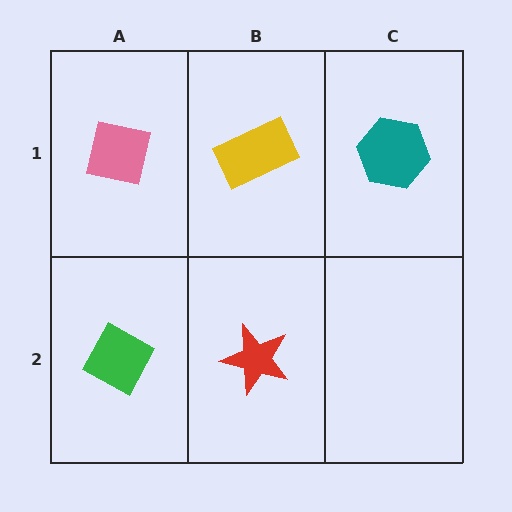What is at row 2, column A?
A green diamond.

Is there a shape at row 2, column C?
No, that cell is empty.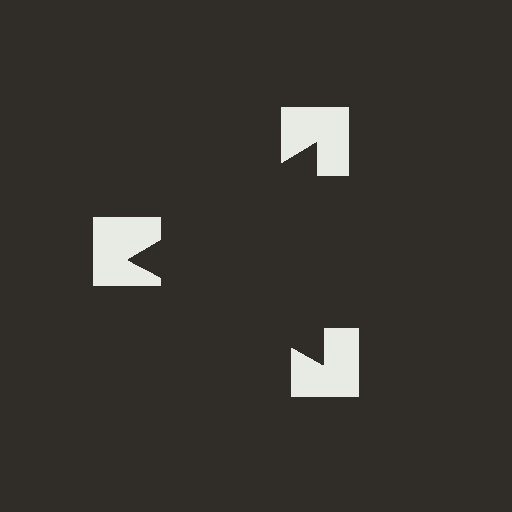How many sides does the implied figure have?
3 sides.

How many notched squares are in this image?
There are 3 — one at each vertex of the illusory triangle.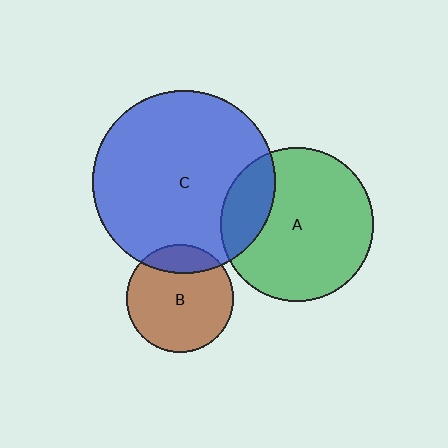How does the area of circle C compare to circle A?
Approximately 1.4 times.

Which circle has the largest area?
Circle C (blue).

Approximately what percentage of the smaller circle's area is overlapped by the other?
Approximately 20%.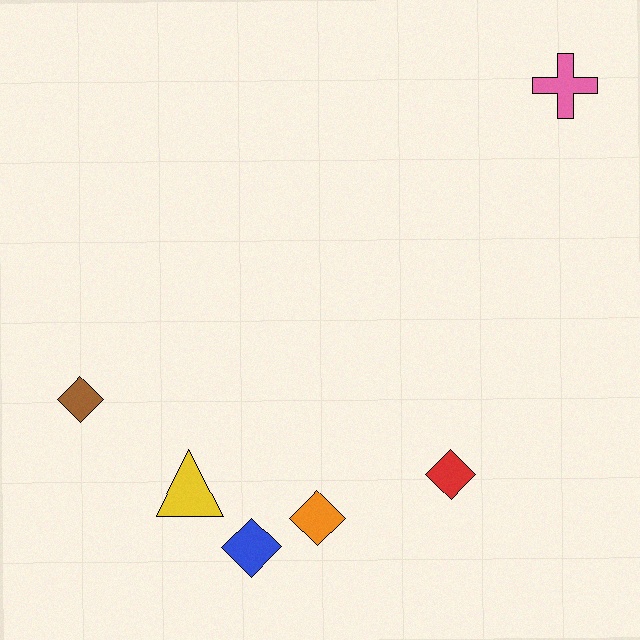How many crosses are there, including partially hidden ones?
There is 1 cross.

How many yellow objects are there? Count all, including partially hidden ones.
There is 1 yellow object.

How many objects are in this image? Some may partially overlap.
There are 6 objects.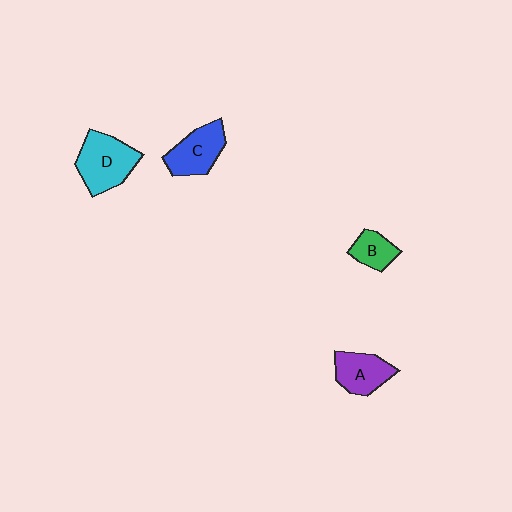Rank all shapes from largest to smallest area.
From largest to smallest: D (cyan), C (blue), A (purple), B (green).